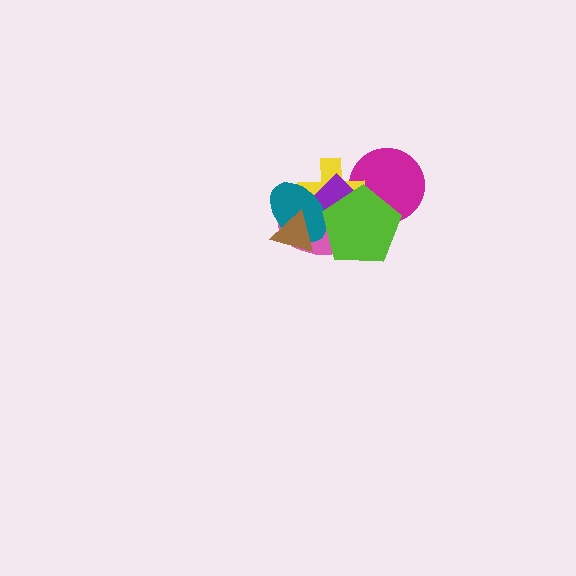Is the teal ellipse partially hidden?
Yes, it is partially covered by another shape.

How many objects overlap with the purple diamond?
5 objects overlap with the purple diamond.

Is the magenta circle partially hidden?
Yes, it is partially covered by another shape.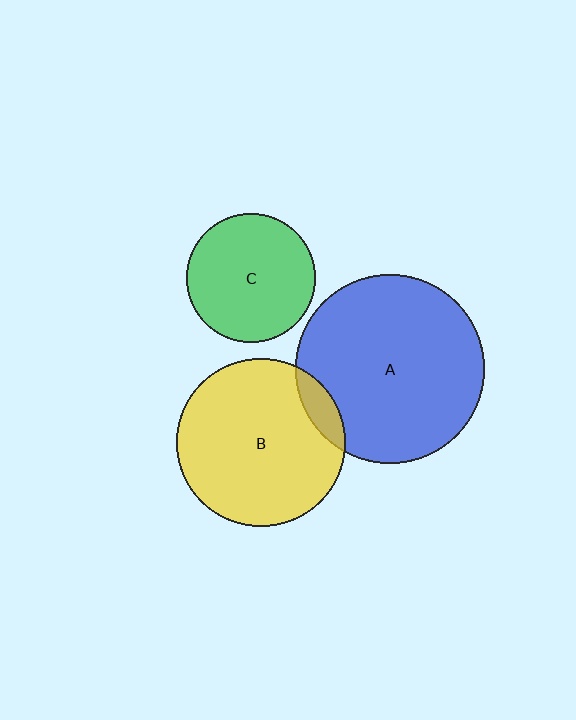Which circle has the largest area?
Circle A (blue).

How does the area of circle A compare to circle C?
Approximately 2.2 times.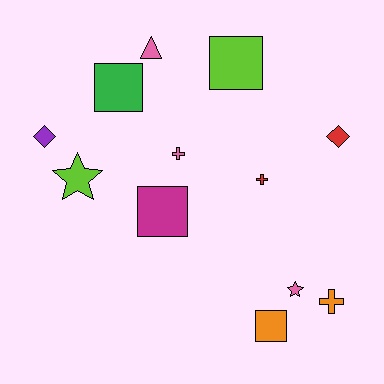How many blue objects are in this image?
There are no blue objects.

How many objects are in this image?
There are 12 objects.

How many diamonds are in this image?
There are 2 diamonds.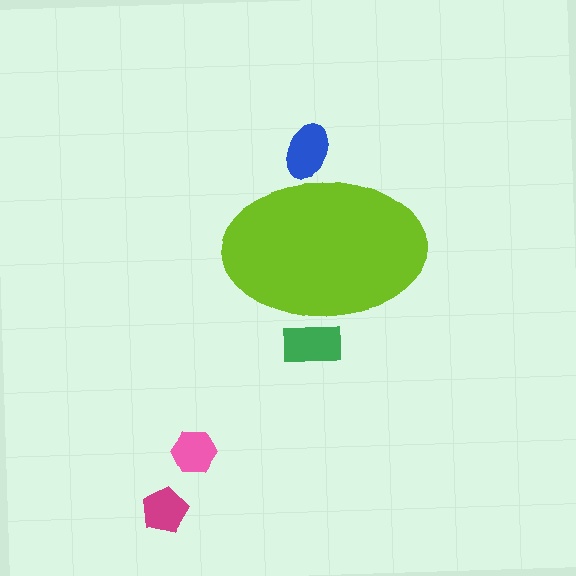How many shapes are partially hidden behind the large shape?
2 shapes are partially hidden.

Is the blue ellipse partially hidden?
Yes, the blue ellipse is partially hidden behind the lime ellipse.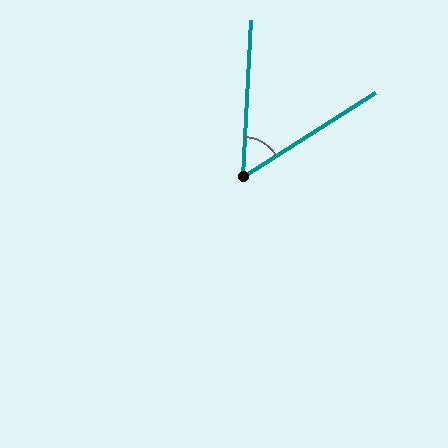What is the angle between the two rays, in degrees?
Approximately 55 degrees.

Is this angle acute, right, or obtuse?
It is acute.